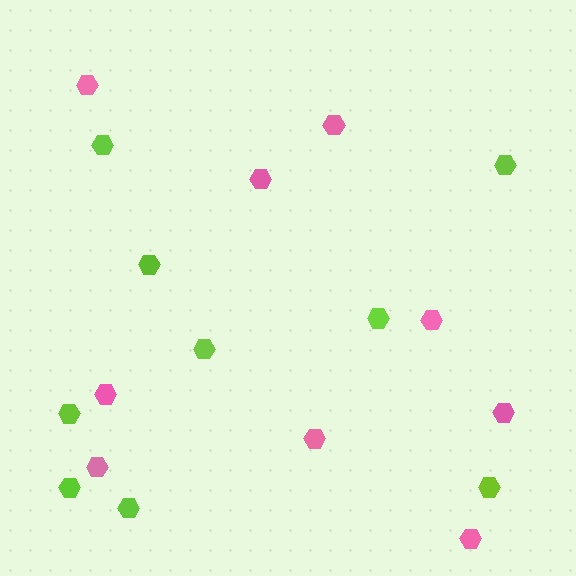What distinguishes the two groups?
There are 2 groups: one group of pink hexagons (9) and one group of lime hexagons (9).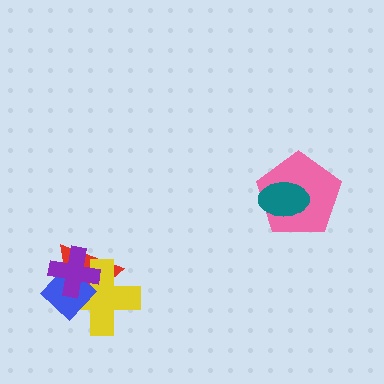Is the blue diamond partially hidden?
Yes, it is partially covered by another shape.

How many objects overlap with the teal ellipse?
1 object overlaps with the teal ellipse.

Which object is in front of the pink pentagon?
The teal ellipse is in front of the pink pentagon.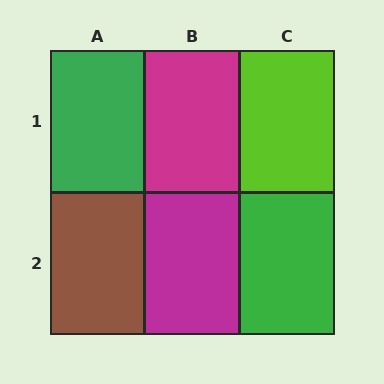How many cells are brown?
1 cell is brown.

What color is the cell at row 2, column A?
Brown.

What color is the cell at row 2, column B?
Magenta.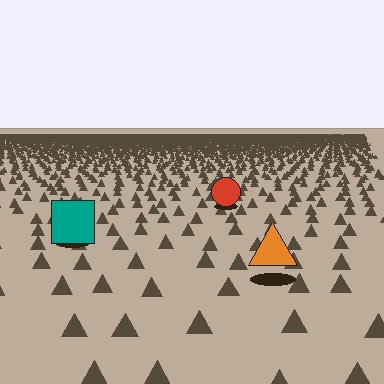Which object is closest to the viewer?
The orange triangle is closest. The texture marks near it are larger and more spread out.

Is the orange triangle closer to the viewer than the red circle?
Yes. The orange triangle is closer — you can tell from the texture gradient: the ground texture is coarser near it.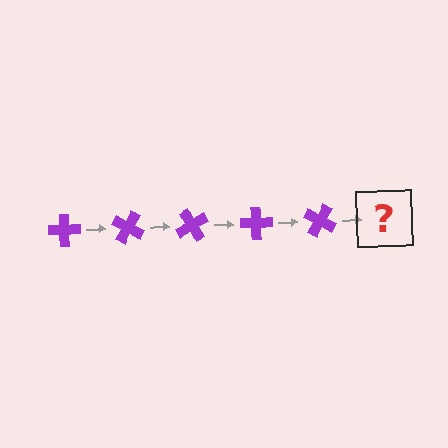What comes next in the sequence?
The next element should be a purple cross rotated 150 degrees.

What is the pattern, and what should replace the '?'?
The pattern is that the cross rotates 30 degrees each step. The '?' should be a purple cross rotated 150 degrees.